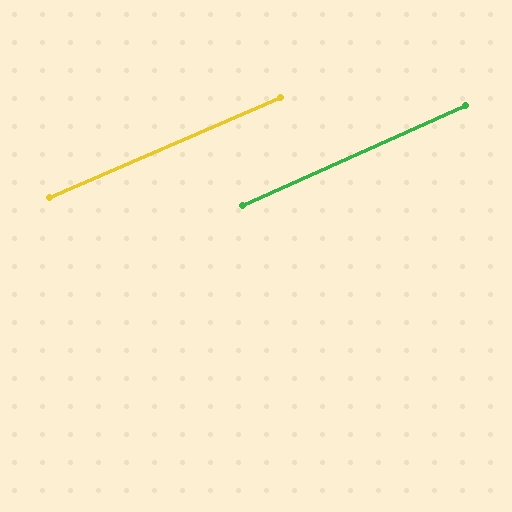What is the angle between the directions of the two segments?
Approximately 1 degree.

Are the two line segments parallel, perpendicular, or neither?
Parallel — their directions differ by only 0.6°.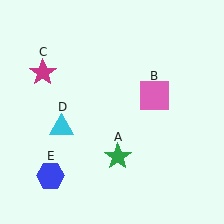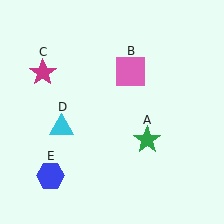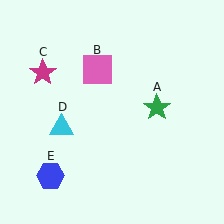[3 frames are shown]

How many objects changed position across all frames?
2 objects changed position: green star (object A), pink square (object B).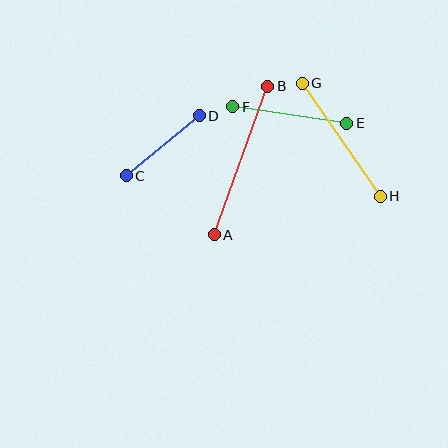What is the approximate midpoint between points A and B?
The midpoint is at approximately (241, 161) pixels.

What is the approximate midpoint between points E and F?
The midpoint is at approximately (290, 115) pixels.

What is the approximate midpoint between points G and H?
The midpoint is at approximately (341, 140) pixels.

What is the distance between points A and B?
The distance is approximately 158 pixels.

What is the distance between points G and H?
The distance is approximately 137 pixels.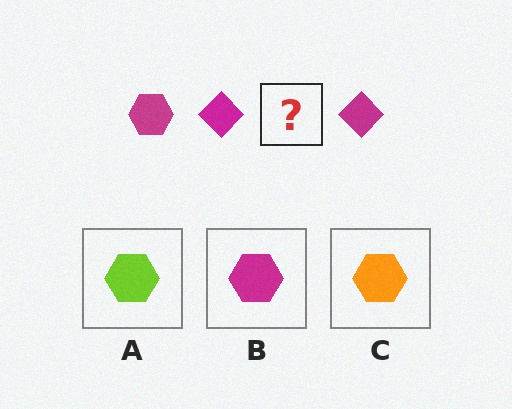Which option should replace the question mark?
Option B.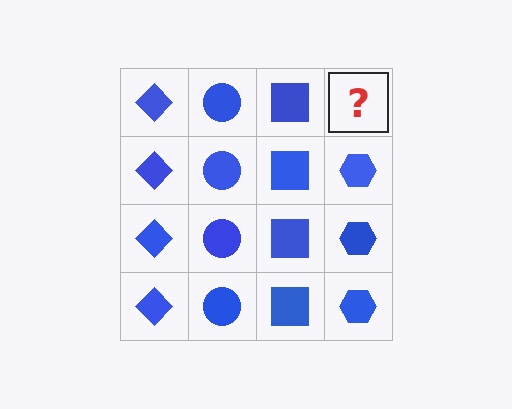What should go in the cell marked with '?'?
The missing cell should contain a blue hexagon.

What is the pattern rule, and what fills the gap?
The rule is that each column has a consistent shape. The gap should be filled with a blue hexagon.